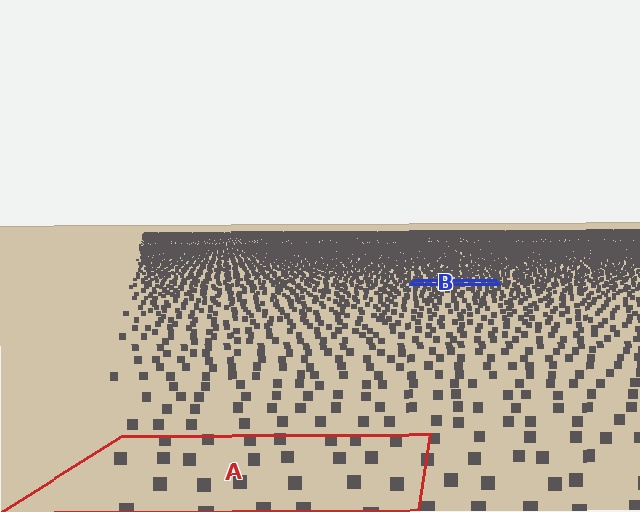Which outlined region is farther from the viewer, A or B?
Region B is farther from the viewer — the texture elements inside it appear smaller and more densely packed.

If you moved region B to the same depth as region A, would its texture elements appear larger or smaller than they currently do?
They would appear larger. At a closer depth, the same texture elements are projected at a bigger on-screen size.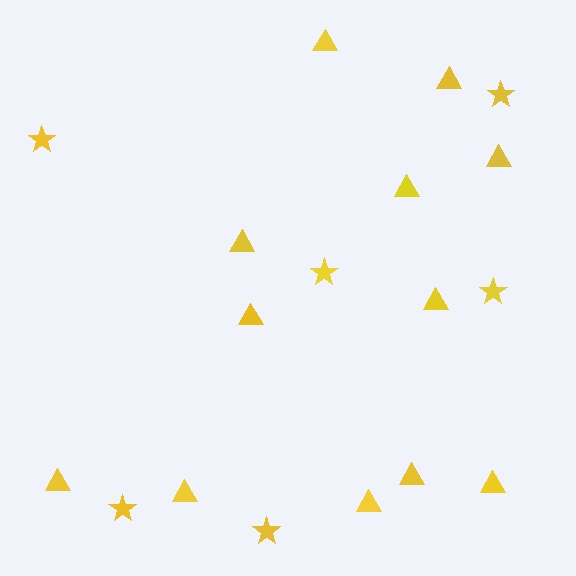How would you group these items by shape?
There are 2 groups: one group of stars (6) and one group of triangles (12).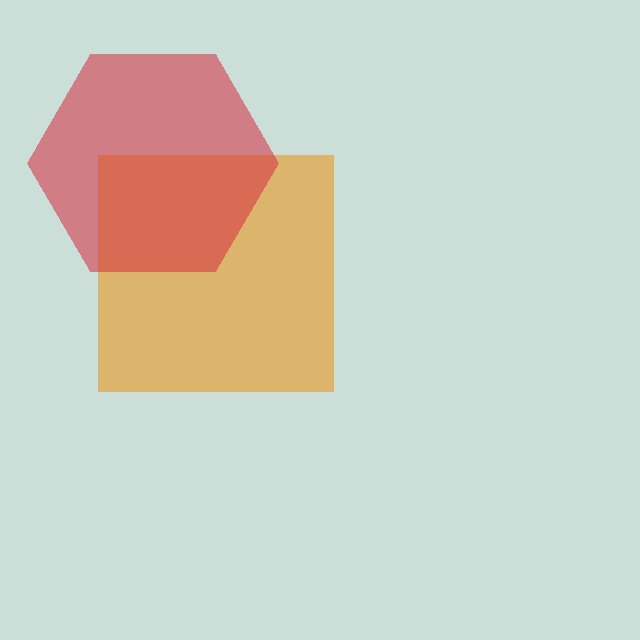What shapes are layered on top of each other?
The layered shapes are: an orange square, a red hexagon.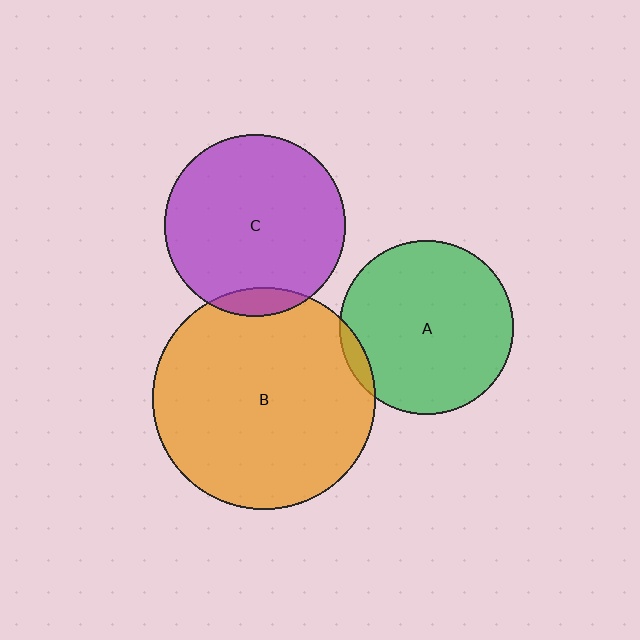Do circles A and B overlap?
Yes.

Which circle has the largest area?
Circle B (orange).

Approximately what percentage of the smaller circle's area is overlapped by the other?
Approximately 5%.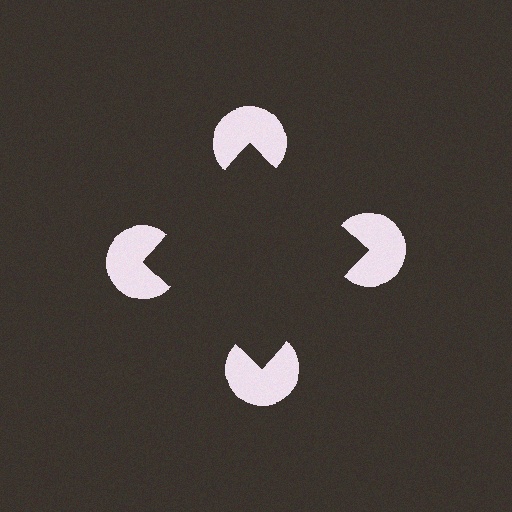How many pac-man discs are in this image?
There are 4 — one at each vertex of the illusory square.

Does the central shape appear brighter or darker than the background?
It typically appears slightly darker than the background, even though no actual brightness change is drawn.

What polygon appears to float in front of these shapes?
An illusory square — its edges are inferred from the aligned wedge cuts in the pac-man discs, not physically drawn.